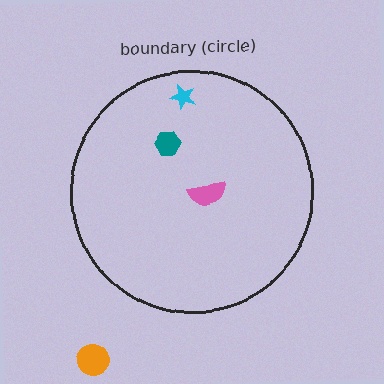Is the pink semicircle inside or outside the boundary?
Inside.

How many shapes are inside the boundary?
3 inside, 1 outside.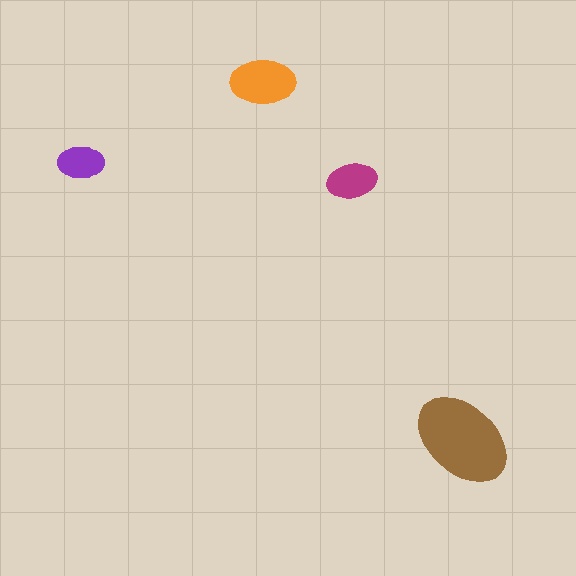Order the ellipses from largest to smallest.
the brown one, the orange one, the magenta one, the purple one.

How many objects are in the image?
There are 4 objects in the image.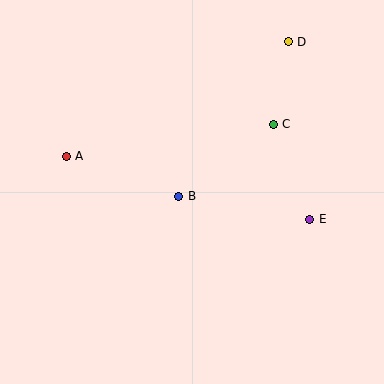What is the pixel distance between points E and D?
The distance between E and D is 179 pixels.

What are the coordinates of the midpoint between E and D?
The midpoint between E and D is at (299, 131).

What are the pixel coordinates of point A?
Point A is at (66, 156).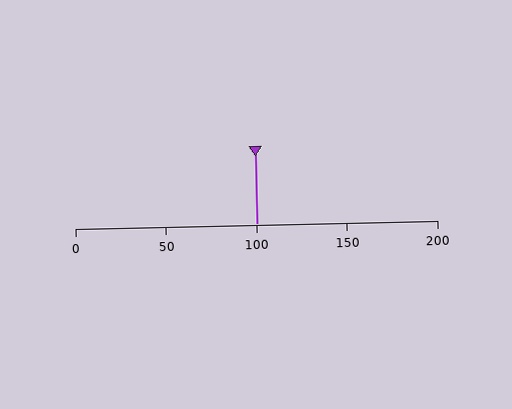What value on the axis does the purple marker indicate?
The marker indicates approximately 100.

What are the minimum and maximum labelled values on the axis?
The axis runs from 0 to 200.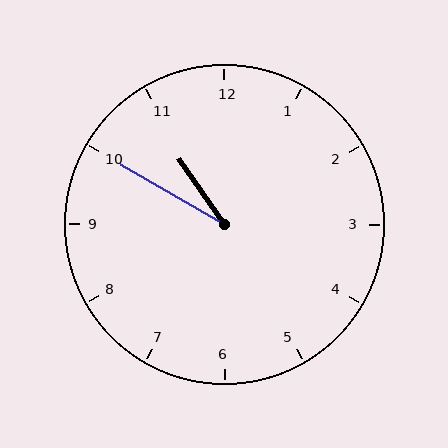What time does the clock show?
10:50.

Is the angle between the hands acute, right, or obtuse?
It is acute.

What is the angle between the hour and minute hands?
Approximately 25 degrees.